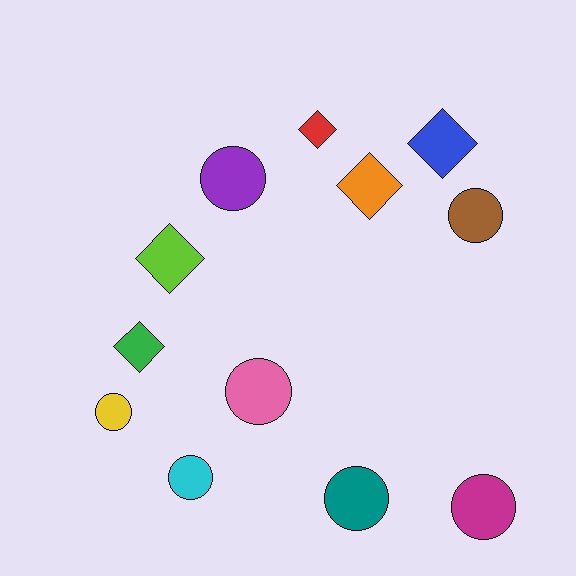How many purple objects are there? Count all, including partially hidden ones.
There is 1 purple object.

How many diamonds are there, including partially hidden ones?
There are 5 diamonds.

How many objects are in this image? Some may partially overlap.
There are 12 objects.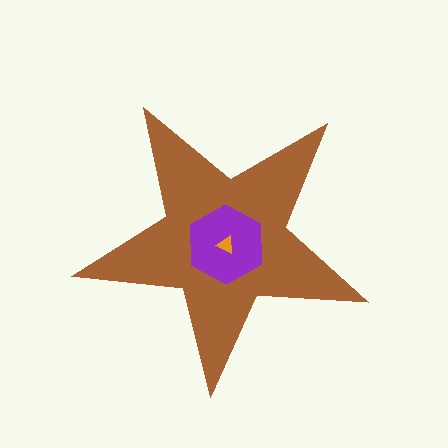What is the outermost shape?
The brown star.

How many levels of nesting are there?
3.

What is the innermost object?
The orange triangle.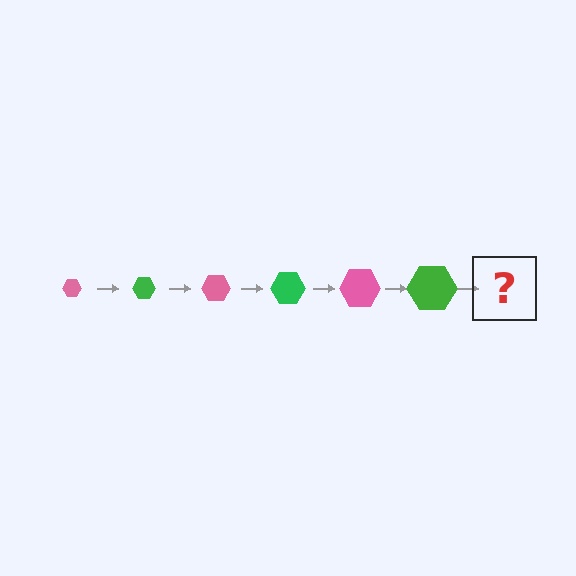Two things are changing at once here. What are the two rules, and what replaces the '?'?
The two rules are that the hexagon grows larger each step and the color cycles through pink and green. The '?' should be a pink hexagon, larger than the previous one.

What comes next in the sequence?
The next element should be a pink hexagon, larger than the previous one.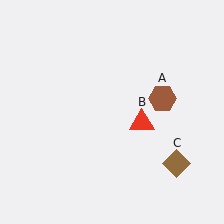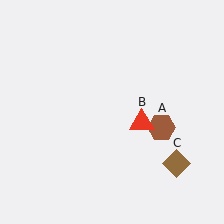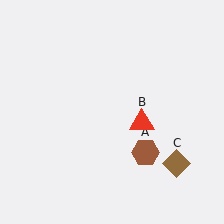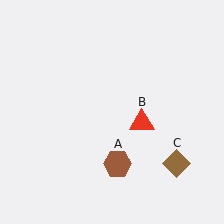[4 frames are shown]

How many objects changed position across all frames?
1 object changed position: brown hexagon (object A).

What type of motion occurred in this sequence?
The brown hexagon (object A) rotated clockwise around the center of the scene.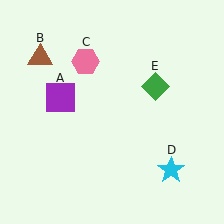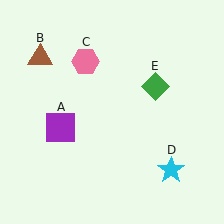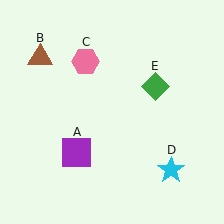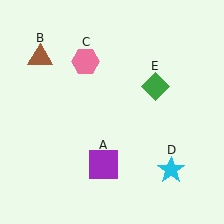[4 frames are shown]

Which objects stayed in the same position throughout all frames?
Brown triangle (object B) and pink hexagon (object C) and cyan star (object D) and green diamond (object E) remained stationary.